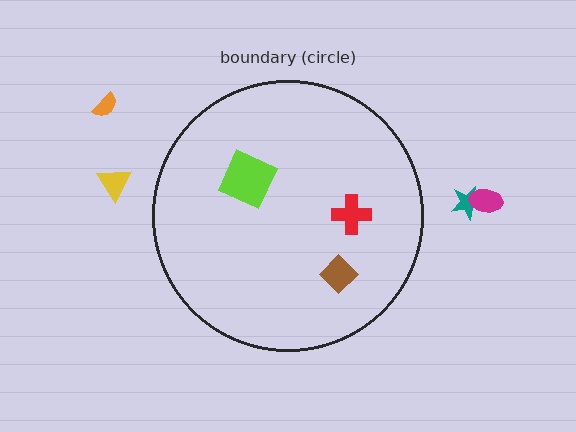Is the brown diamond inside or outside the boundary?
Inside.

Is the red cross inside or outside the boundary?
Inside.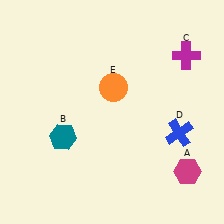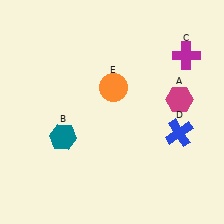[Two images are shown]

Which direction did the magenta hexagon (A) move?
The magenta hexagon (A) moved up.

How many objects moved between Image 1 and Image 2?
1 object moved between the two images.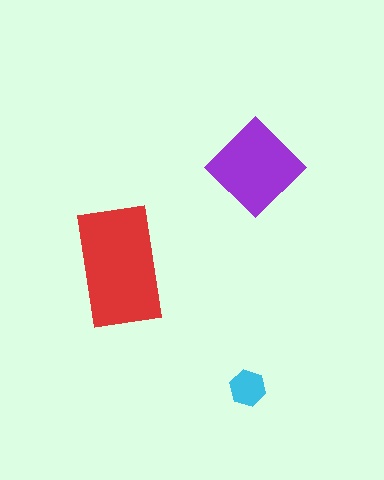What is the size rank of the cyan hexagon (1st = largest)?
3rd.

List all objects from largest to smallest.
The red rectangle, the purple diamond, the cyan hexagon.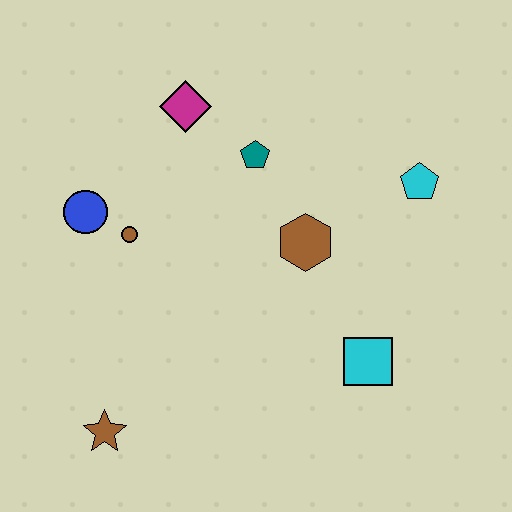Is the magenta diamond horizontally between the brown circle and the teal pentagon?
Yes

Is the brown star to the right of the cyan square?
No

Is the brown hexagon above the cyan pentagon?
No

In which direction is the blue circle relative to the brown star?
The blue circle is above the brown star.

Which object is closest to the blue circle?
The brown circle is closest to the blue circle.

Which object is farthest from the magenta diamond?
The brown star is farthest from the magenta diamond.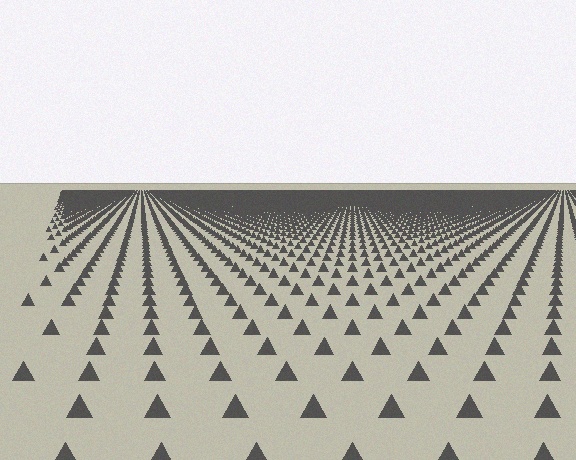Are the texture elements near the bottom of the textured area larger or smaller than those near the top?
Larger. Near the bottom, elements are closer to the viewer and appear at a bigger on-screen size.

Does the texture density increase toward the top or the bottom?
Density increases toward the top.